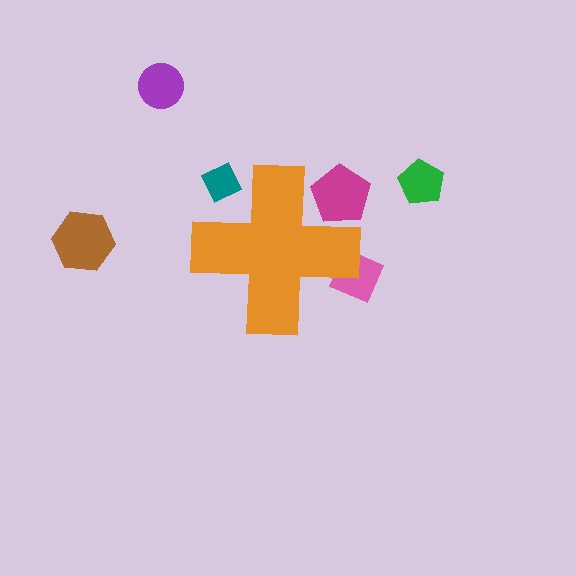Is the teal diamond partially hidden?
Yes, the teal diamond is partially hidden behind the orange cross.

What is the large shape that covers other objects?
An orange cross.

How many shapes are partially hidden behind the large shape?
3 shapes are partially hidden.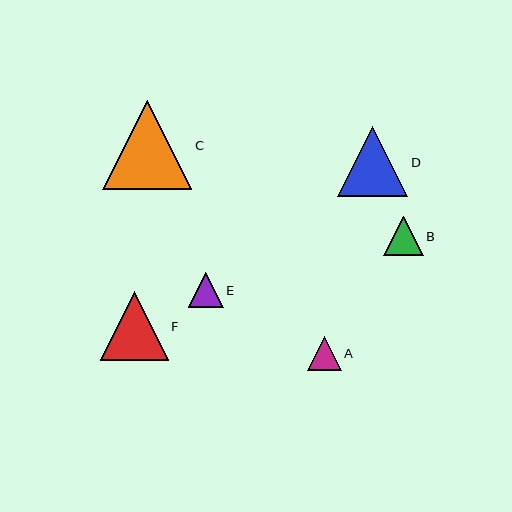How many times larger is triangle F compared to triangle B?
Triangle F is approximately 1.7 times the size of triangle B.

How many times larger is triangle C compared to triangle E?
Triangle C is approximately 2.5 times the size of triangle E.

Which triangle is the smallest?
Triangle A is the smallest with a size of approximately 34 pixels.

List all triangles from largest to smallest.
From largest to smallest: C, D, F, B, E, A.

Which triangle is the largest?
Triangle C is the largest with a size of approximately 89 pixels.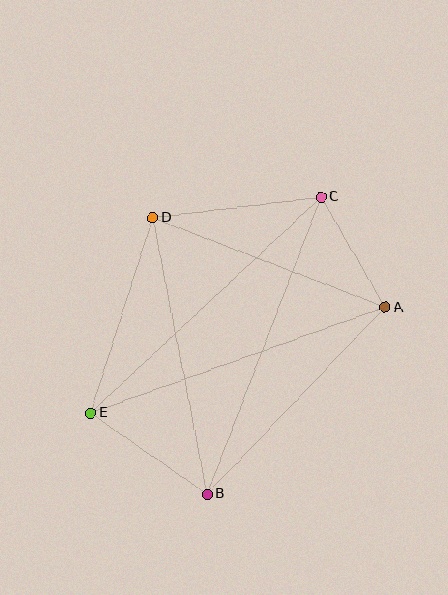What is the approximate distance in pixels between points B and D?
The distance between B and D is approximately 282 pixels.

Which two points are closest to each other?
Points A and C are closest to each other.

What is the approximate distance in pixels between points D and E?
The distance between D and E is approximately 205 pixels.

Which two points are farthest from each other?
Points B and C are farthest from each other.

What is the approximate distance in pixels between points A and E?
The distance between A and E is approximately 313 pixels.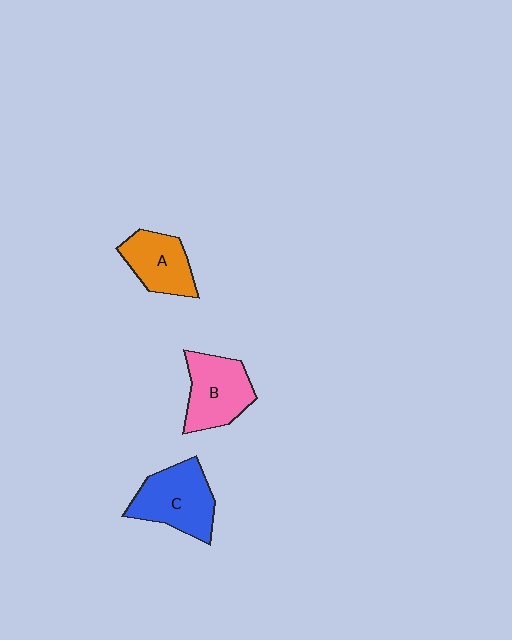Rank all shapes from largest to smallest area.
From largest to smallest: C (blue), B (pink), A (orange).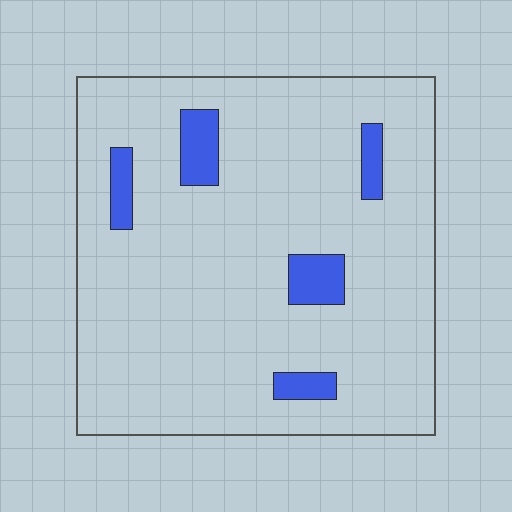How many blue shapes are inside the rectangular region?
5.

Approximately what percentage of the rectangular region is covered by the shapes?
Approximately 10%.